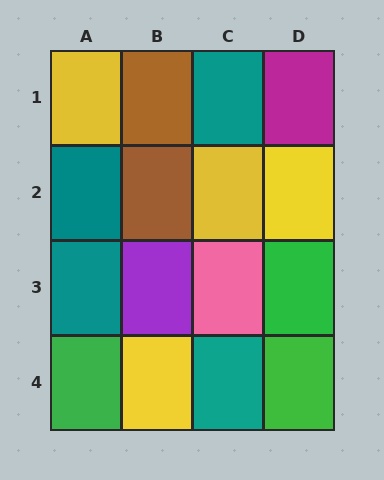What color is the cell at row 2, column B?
Brown.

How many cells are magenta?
1 cell is magenta.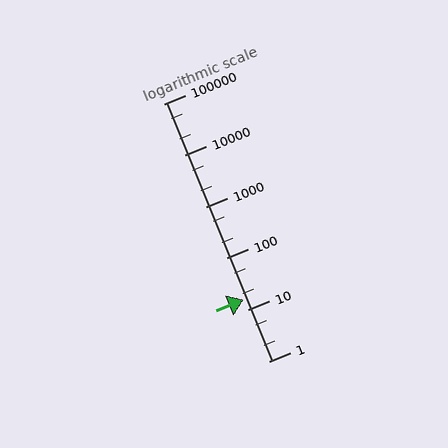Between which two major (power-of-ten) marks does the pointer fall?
The pointer is between 10 and 100.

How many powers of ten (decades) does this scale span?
The scale spans 5 decades, from 1 to 100000.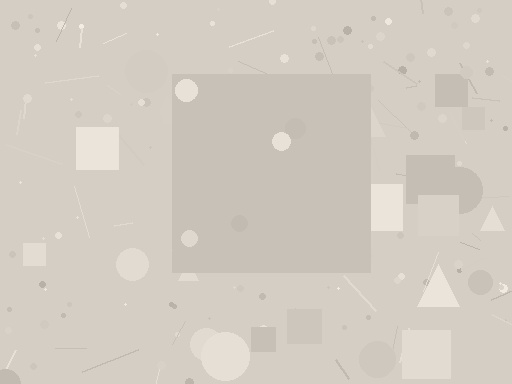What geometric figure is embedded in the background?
A square is embedded in the background.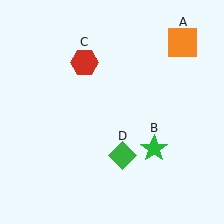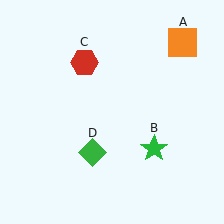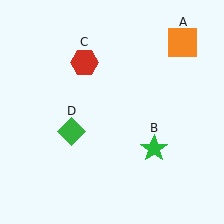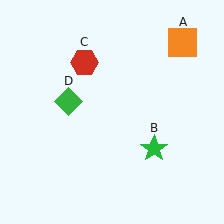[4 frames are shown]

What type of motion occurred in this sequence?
The green diamond (object D) rotated clockwise around the center of the scene.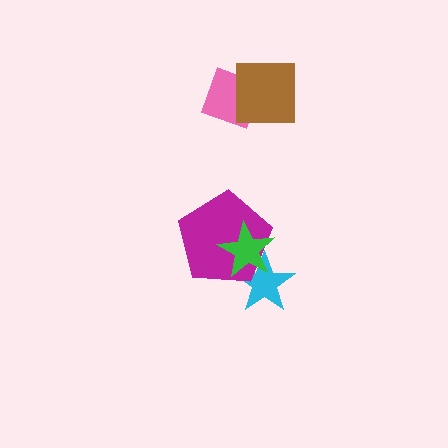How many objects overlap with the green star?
2 objects overlap with the green star.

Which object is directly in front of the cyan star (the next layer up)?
The magenta pentagon is directly in front of the cyan star.